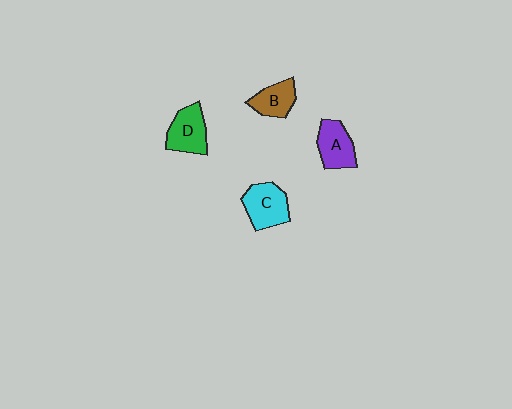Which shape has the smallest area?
Shape B (brown).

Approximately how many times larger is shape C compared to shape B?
Approximately 1.3 times.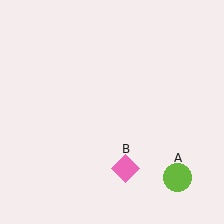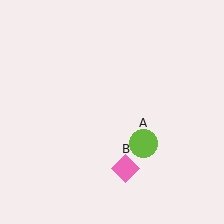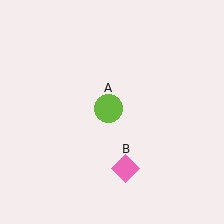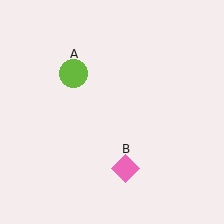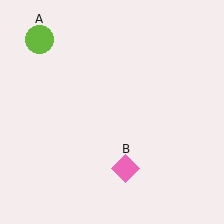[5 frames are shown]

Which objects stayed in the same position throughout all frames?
Pink diamond (object B) remained stationary.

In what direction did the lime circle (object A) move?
The lime circle (object A) moved up and to the left.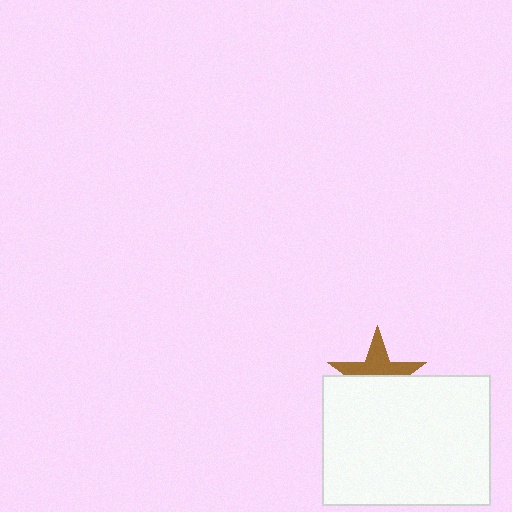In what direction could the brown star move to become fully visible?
The brown star could move up. That would shift it out from behind the white rectangle entirely.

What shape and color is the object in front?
The object in front is a white rectangle.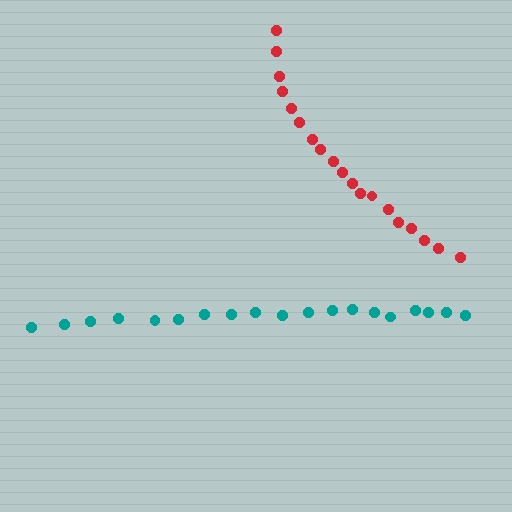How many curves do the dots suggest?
There are 2 distinct paths.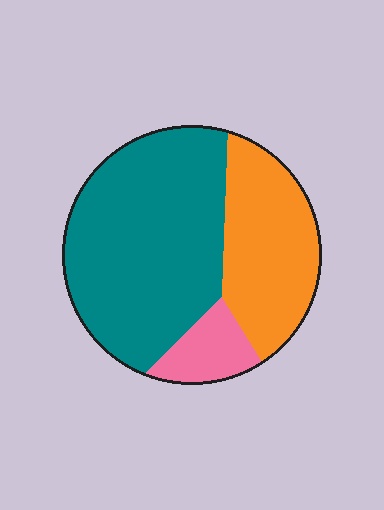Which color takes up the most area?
Teal, at roughly 60%.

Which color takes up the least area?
Pink, at roughly 10%.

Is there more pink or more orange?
Orange.